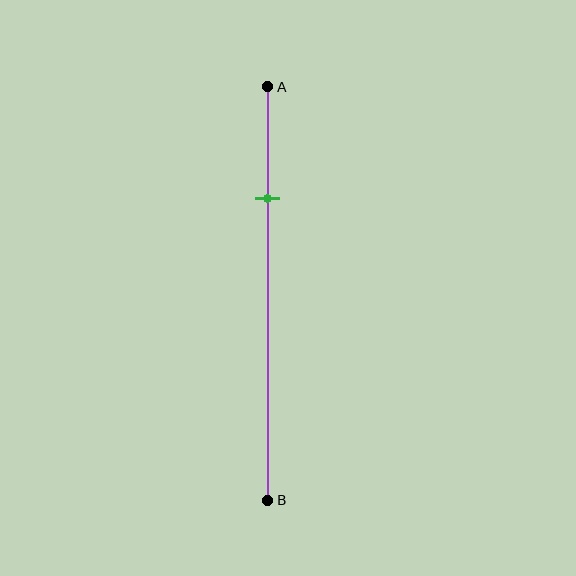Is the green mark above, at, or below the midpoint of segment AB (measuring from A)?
The green mark is above the midpoint of segment AB.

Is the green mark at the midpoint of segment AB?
No, the mark is at about 25% from A, not at the 50% midpoint.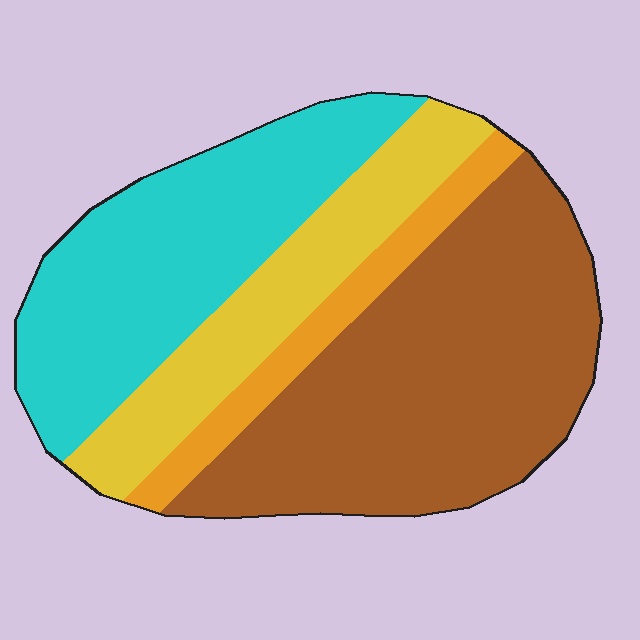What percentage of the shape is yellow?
Yellow takes up about one fifth (1/5) of the shape.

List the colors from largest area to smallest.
From largest to smallest: brown, cyan, yellow, orange.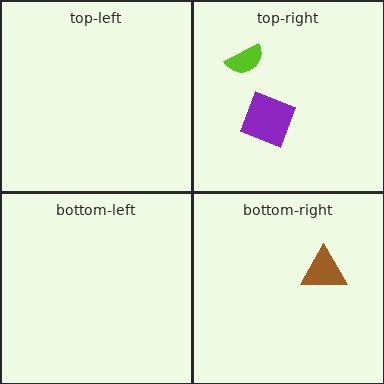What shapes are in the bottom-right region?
The brown triangle.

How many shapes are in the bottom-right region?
1.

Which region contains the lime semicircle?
The top-right region.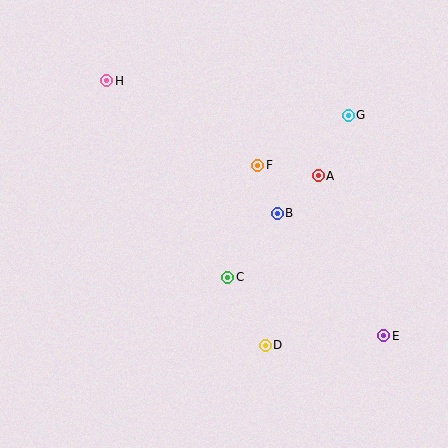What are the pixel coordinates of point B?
Point B is at (277, 213).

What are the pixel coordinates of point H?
Point H is at (107, 81).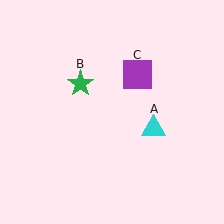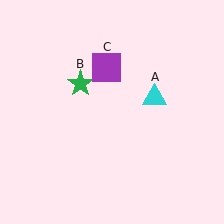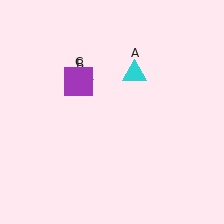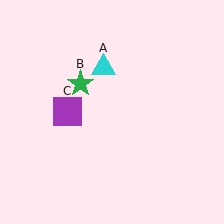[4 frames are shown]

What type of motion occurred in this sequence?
The cyan triangle (object A), purple square (object C) rotated counterclockwise around the center of the scene.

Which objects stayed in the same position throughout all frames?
Green star (object B) remained stationary.